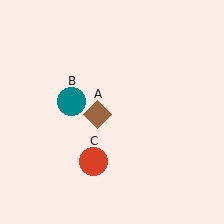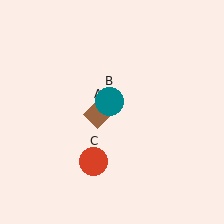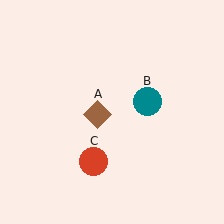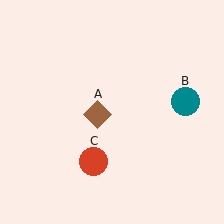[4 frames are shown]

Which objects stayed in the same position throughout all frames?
Brown diamond (object A) and red circle (object C) remained stationary.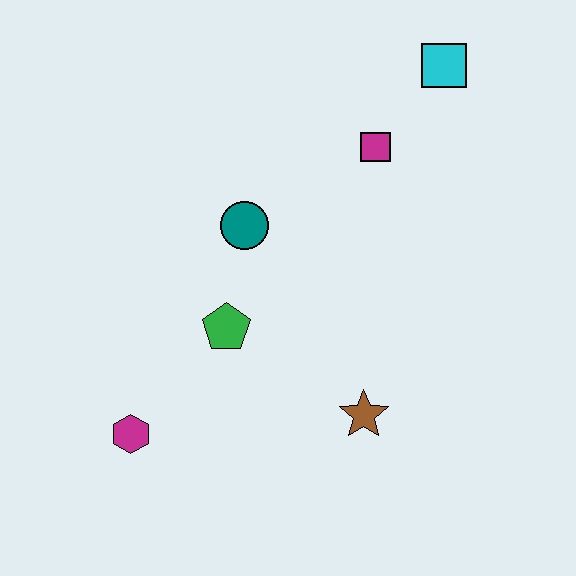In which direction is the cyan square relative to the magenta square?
The cyan square is above the magenta square.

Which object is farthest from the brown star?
The cyan square is farthest from the brown star.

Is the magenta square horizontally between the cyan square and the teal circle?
Yes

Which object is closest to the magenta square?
The cyan square is closest to the magenta square.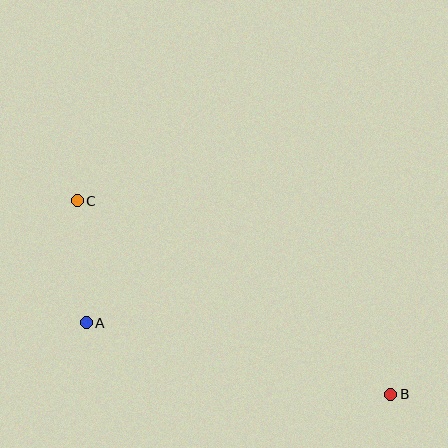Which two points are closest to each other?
Points A and C are closest to each other.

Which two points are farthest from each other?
Points B and C are farthest from each other.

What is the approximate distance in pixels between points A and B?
The distance between A and B is approximately 312 pixels.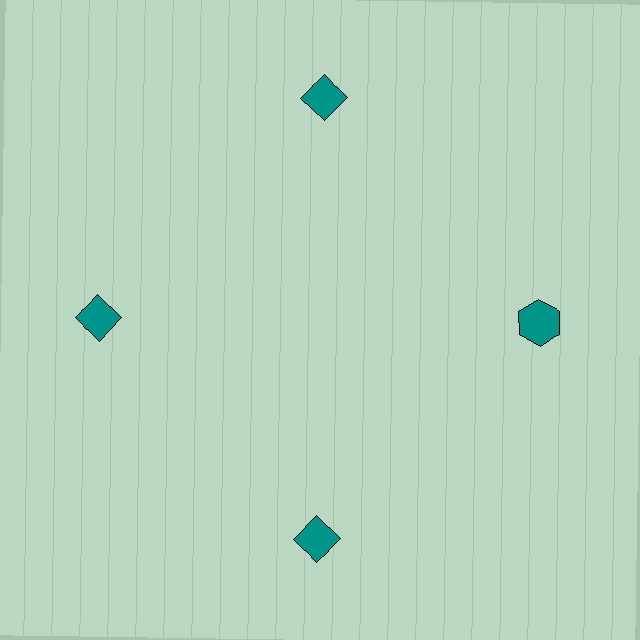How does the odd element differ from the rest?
It has a different shape: hexagon instead of diamond.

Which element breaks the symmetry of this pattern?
The teal hexagon at roughly the 3 o'clock position breaks the symmetry. All other shapes are teal diamonds.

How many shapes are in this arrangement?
There are 4 shapes arranged in a ring pattern.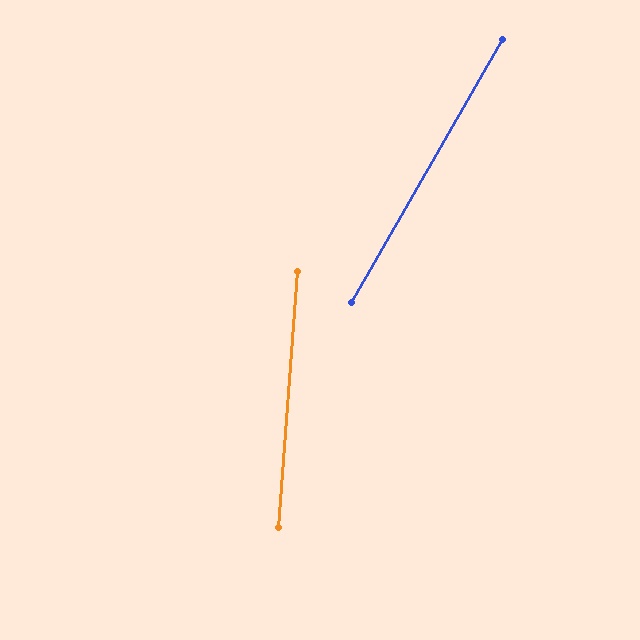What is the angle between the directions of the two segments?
Approximately 26 degrees.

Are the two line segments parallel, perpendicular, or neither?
Neither parallel nor perpendicular — they differ by about 26°.